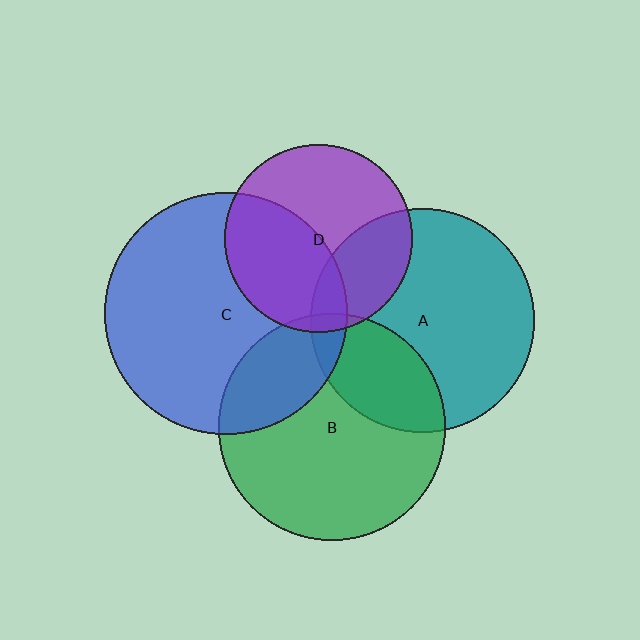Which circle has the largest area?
Circle C (blue).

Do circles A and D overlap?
Yes.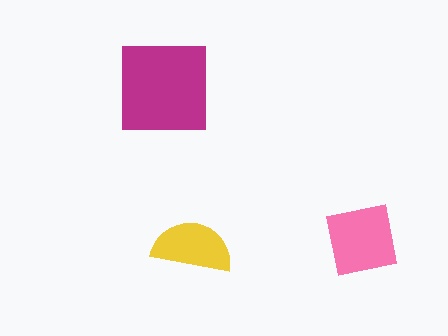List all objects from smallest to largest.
The yellow semicircle, the pink square, the magenta square.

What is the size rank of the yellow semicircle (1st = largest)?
3rd.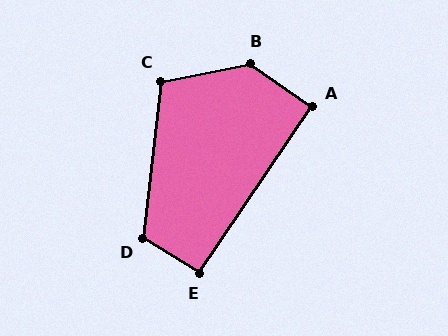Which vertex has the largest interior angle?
B, at approximately 134 degrees.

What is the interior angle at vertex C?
Approximately 107 degrees (obtuse).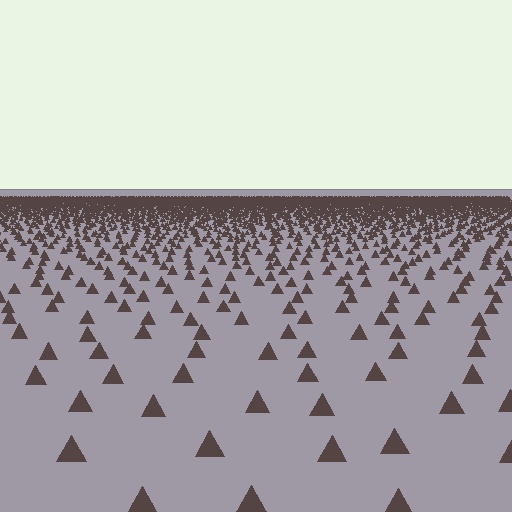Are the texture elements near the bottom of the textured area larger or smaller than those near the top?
Larger. Near the bottom, elements are closer to the viewer and appear at a bigger on-screen size.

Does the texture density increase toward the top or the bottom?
Density increases toward the top.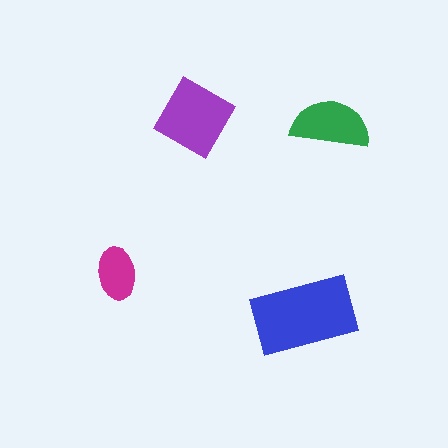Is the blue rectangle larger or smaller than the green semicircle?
Larger.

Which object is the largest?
The blue rectangle.